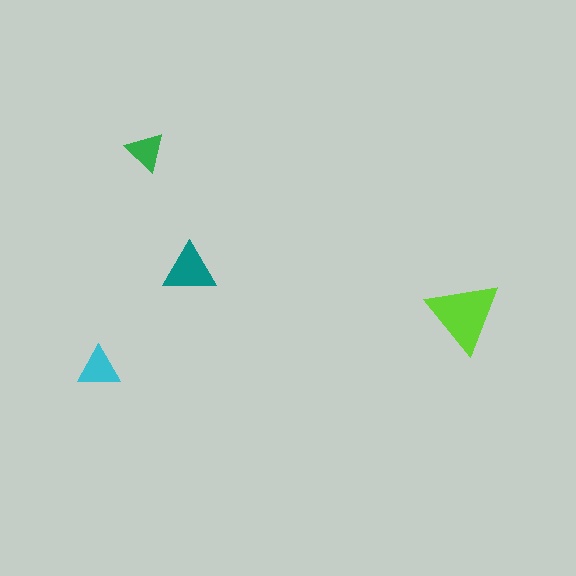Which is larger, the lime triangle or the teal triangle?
The lime one.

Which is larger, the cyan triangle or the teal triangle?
The teal one.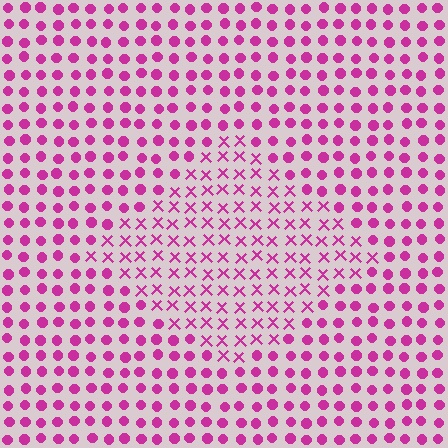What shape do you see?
I see a diamond.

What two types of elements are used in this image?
The image uses X marks inside the diamond region and circles outside it.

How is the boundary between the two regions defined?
The boundary is defined by a change in element shape: X marks inside vs. circles outside. All elements share the same color and spacing.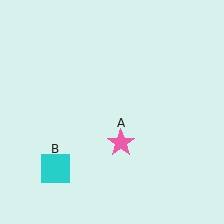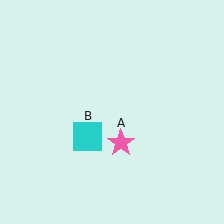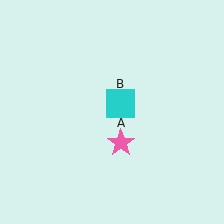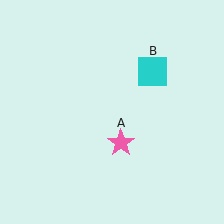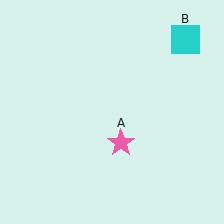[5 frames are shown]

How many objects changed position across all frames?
1 object changed position: cyan square (object B).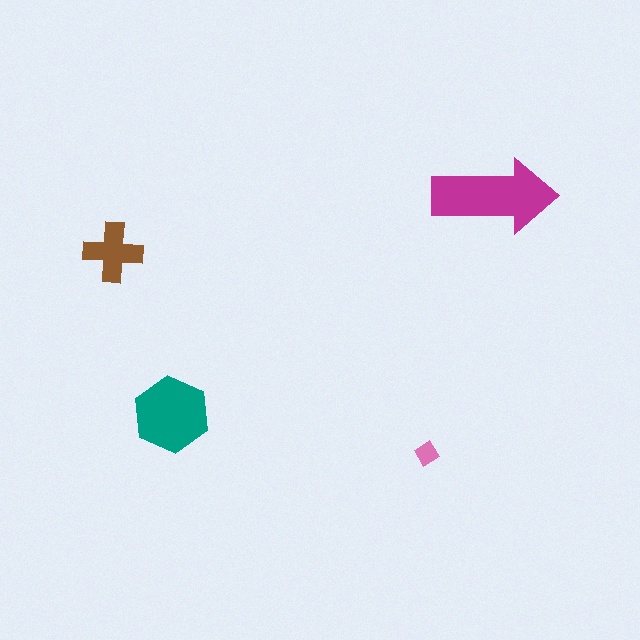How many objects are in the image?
There are 4 objects in the image.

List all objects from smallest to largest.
The pink diamond, the brown cross, the teal hexagon, the magenta arrow.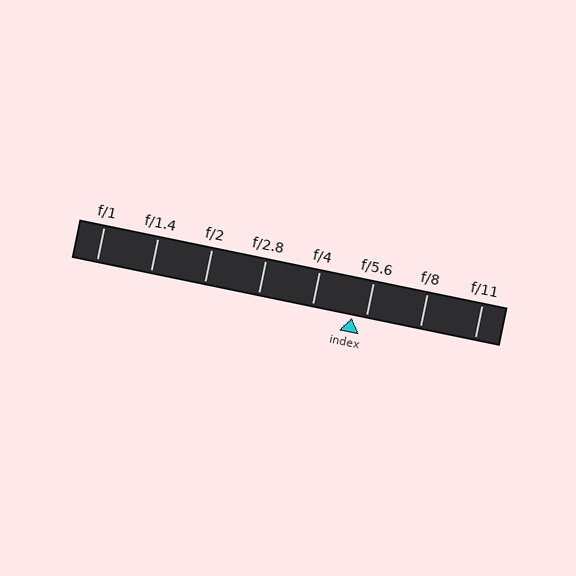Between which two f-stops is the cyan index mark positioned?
The index mark is between f/4 and f/5.6.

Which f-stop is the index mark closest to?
The index mark is closest to f/5.6.